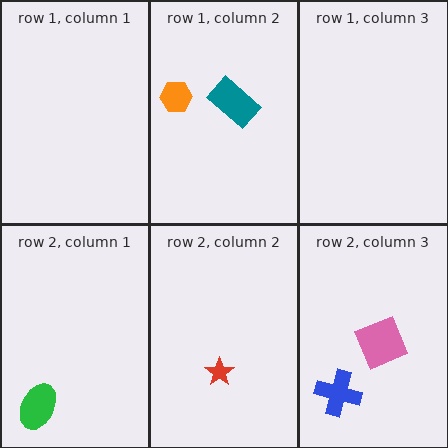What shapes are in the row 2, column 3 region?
The pink square, the blue cross.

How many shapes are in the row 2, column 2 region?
1.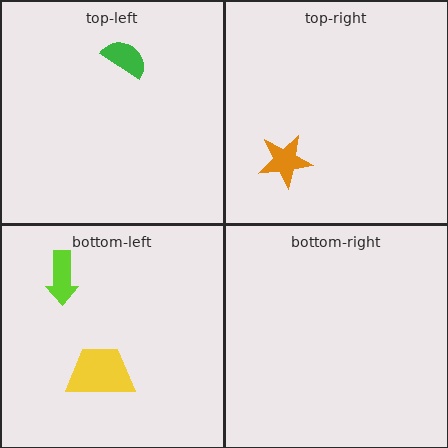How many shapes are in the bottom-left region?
2.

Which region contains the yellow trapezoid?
The bottom-left region.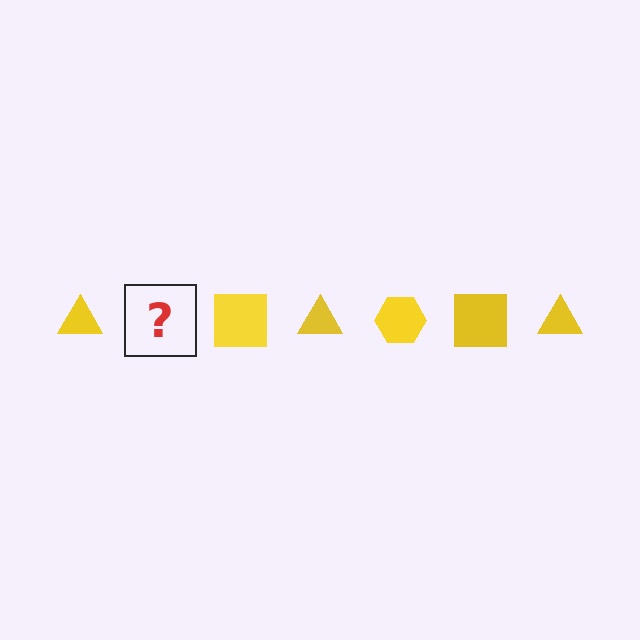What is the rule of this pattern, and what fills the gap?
The rule is that the pattern cycles through triangle, hexagon, square shapes in yellow. The gap should be filled with a yellow hexagon.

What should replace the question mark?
The question mark should be replaced with a yellow hexagon.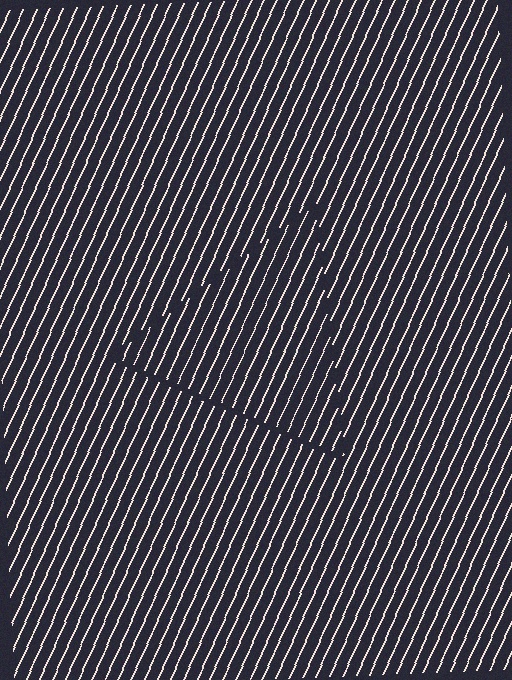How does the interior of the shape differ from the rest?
The interior of the shape contains the same grating, shifted by half a period — the contour is defined by the phase discontinuity where line-ends from the inner and outer gratings abut.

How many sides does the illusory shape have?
3 sides — the line-ends trace a triangle.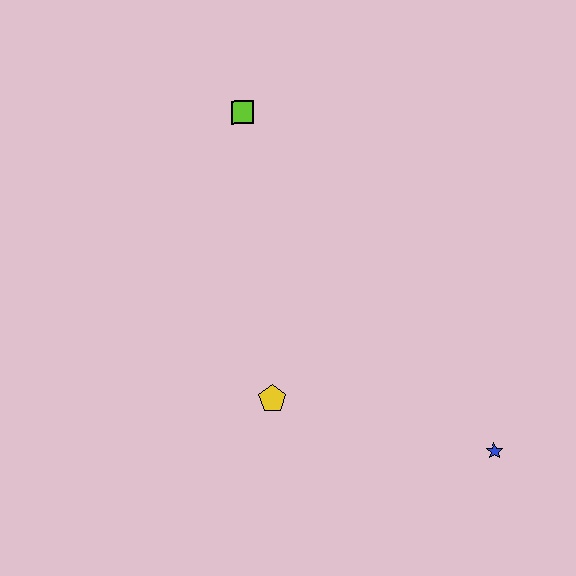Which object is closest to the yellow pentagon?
The blue star is closest to the yellow pentagon.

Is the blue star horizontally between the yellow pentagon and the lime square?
No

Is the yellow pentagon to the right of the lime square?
Yes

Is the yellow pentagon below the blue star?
No